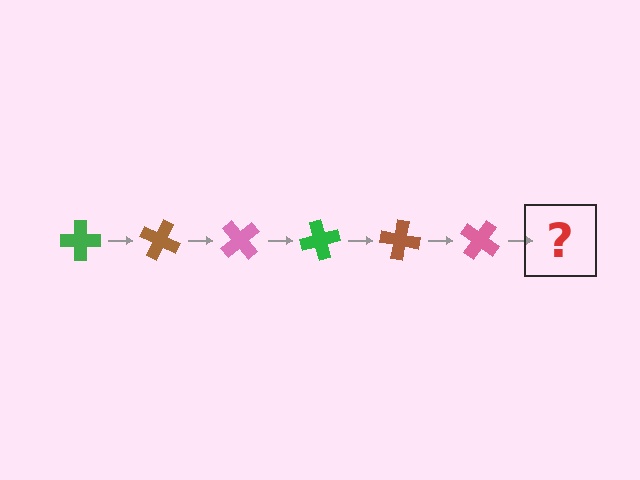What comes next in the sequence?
The next element should be a green cross, rotated 150 degrees from the start.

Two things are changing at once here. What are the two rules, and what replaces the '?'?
The two rules are that it rotates 25 degrees each step and the color cycles through green, brown, and pink. The '?' should be a green cross, rotated 150 degrees from the start.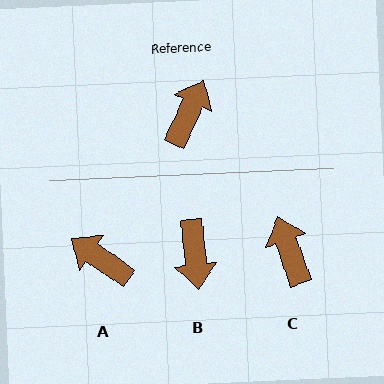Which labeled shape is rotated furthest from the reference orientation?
B, about 149 degrees away.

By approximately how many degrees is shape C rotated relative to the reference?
Approximately 44 degrees counter-clockwise.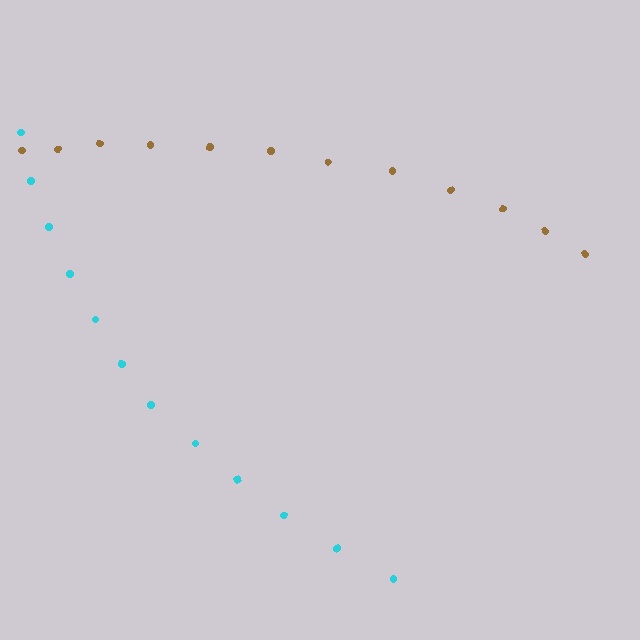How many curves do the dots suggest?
There are 2 distinct paths.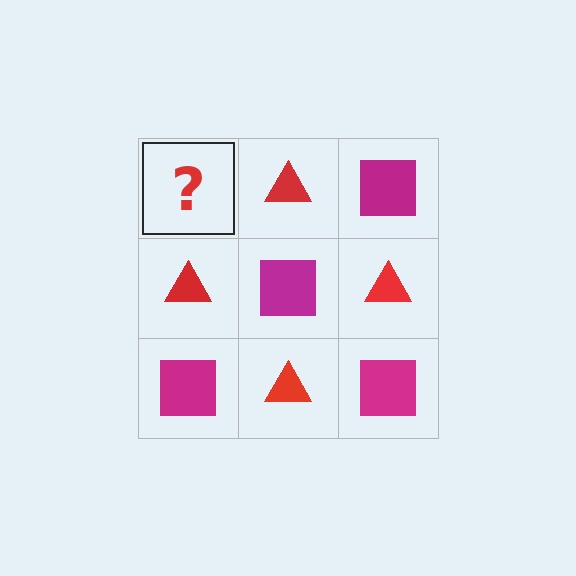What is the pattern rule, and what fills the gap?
The rule is that it alternates magenta square and red triangle in a checkerboard pattern. The gap should be filled with a magenta square.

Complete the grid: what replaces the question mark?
The question mark should be replaced with a magenta square.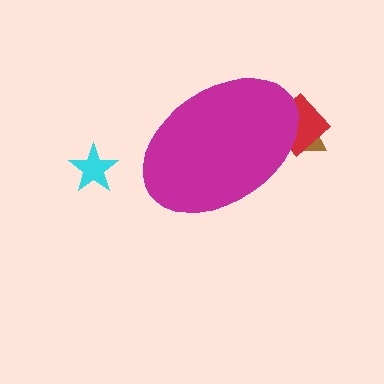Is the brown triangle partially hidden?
Yes, the brown triangle is partially hidden behind the magenta ellipse.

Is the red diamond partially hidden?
Yes, the red diamond is partially hidden behind the magenta ellipse.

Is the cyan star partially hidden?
No, the cyan star is fully visible.